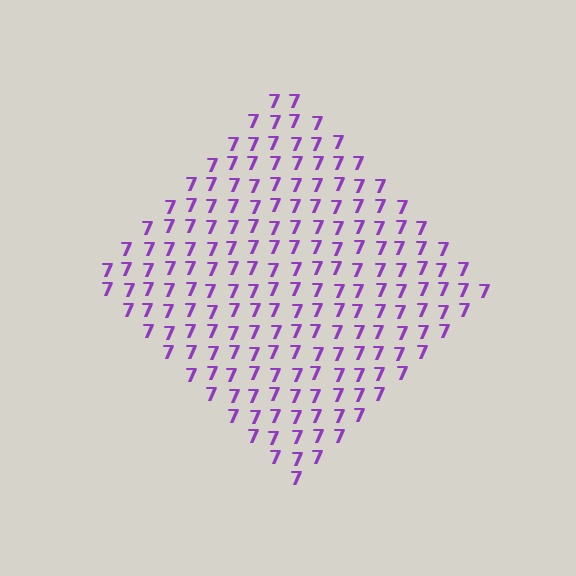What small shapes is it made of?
It is made of small digit 7's.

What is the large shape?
The large shape is a diamond.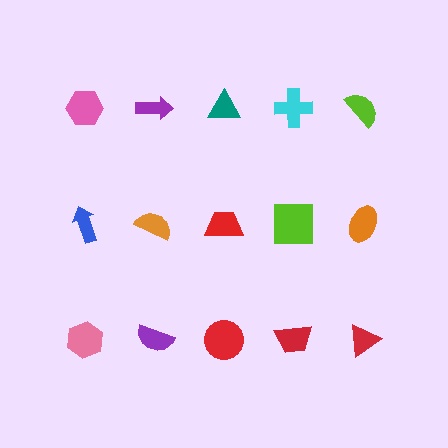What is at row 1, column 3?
A teal triangle.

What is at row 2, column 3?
A red trapezoid.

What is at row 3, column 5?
A red triangle.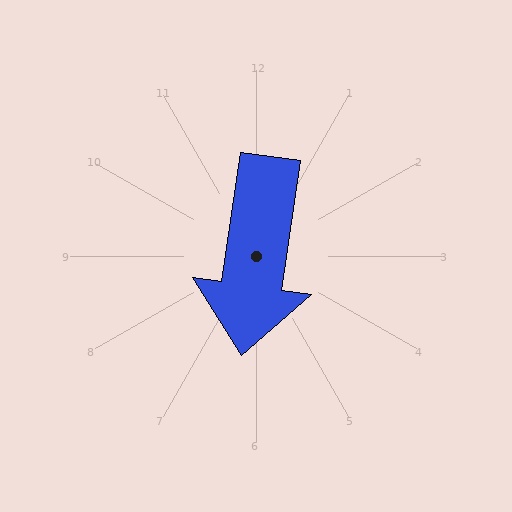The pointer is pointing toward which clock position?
Roughly 6 o'clock.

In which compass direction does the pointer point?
South.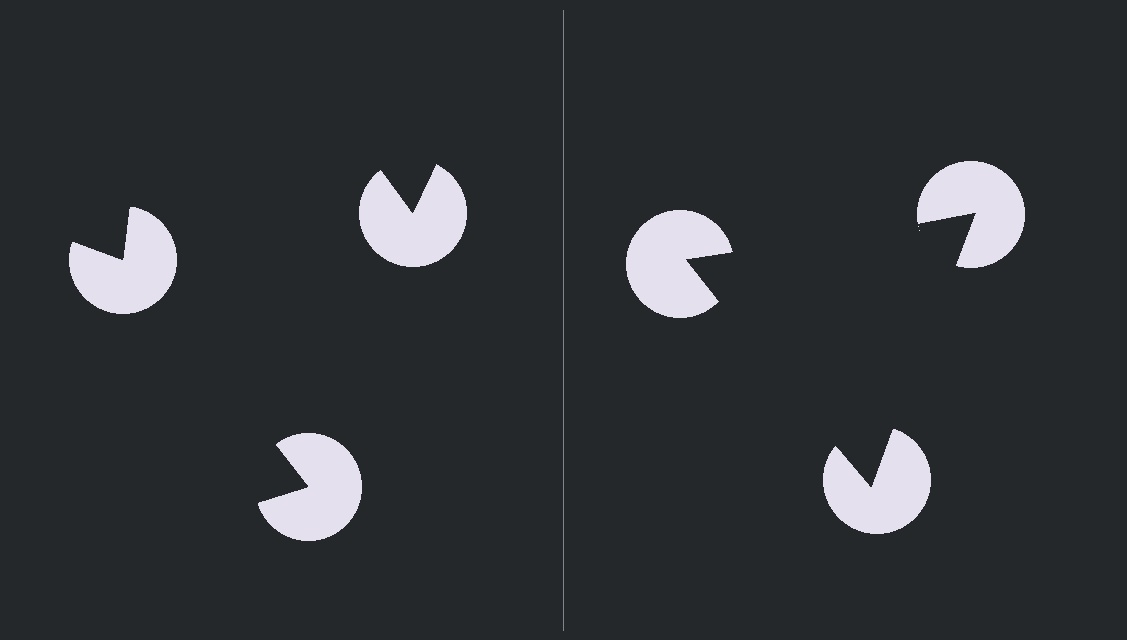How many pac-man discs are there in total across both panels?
6 — 3 on each side.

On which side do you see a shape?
An illusory triangle appears on the right side. On the left side the wedge cuts are rotated, so no coherent shape forms.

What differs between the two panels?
The pac-man discs are positioned identically on both sides; only the wedge orientations differ. On the right they align to a triangle; on the left they are misaligned.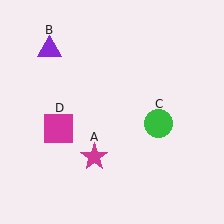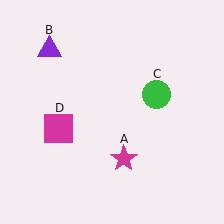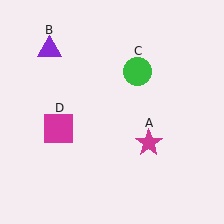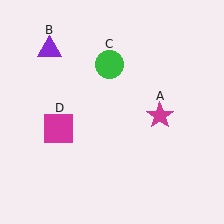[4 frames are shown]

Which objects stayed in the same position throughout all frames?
Purple triangle (object B) and magenta square (object D) remained stationary.